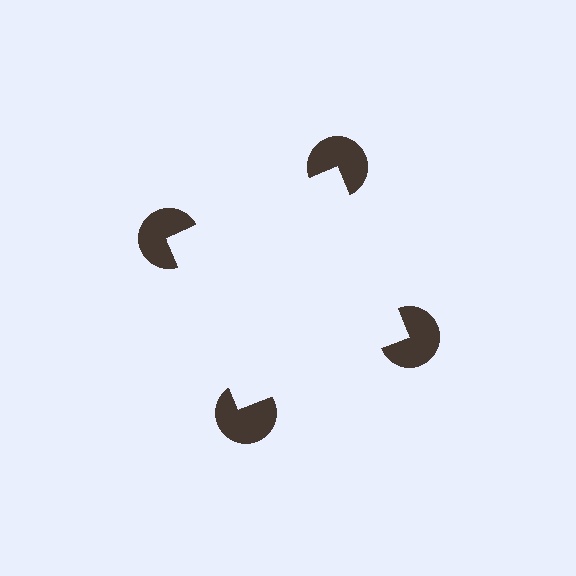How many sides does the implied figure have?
4 sides.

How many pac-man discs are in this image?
There are 4 — one at each vertex of the illusory square.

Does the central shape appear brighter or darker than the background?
It typically appears slightly brighter than the background, even though no actual brightness change is drawn.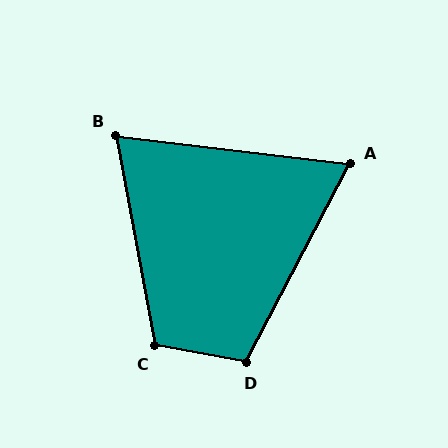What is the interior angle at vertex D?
Approximately 107 degrees (obtuse).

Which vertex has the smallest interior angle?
A, at approximately 69 degrees.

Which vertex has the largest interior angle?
C, at approximately 111 degrees.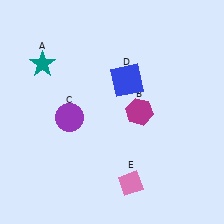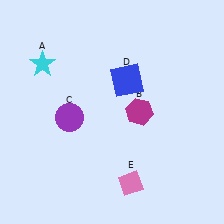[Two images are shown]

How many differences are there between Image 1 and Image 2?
There is 1 difference between the two images.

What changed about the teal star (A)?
In Image 1, A is teal. In Image 2, it changed to cyan.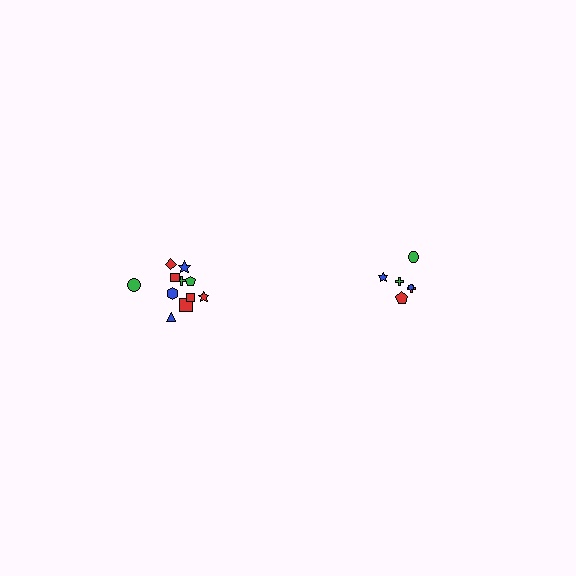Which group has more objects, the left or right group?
The left group.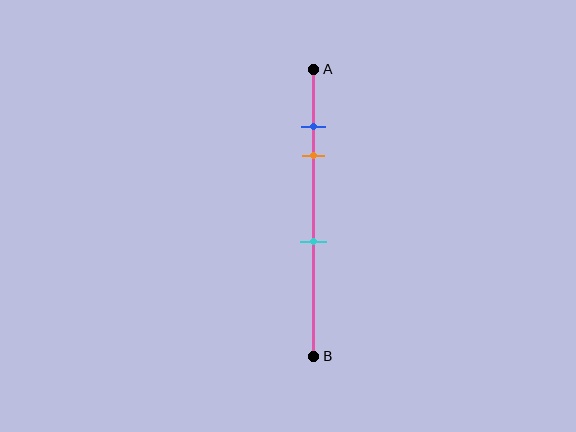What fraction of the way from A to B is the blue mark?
The blue mark is approximately 20% (0.2) of the way from A to B.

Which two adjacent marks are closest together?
The blue and orange marks are the closest adjacent pair.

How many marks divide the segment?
There are 3 marks dividing the segment.